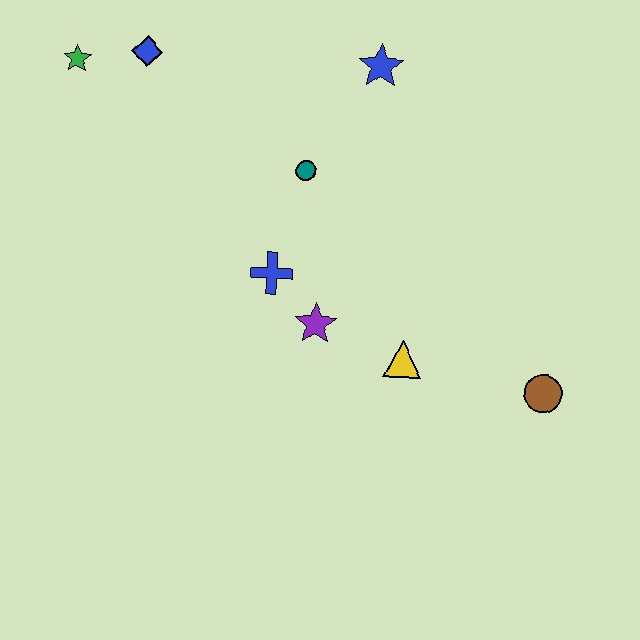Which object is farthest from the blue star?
The brown circle is farthest from the blue star.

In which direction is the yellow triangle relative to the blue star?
The yellow triangle is below the blue star.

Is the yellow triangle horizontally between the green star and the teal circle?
No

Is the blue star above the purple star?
Yes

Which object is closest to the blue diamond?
The green star is closest to the blue diamond.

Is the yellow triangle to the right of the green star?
Yes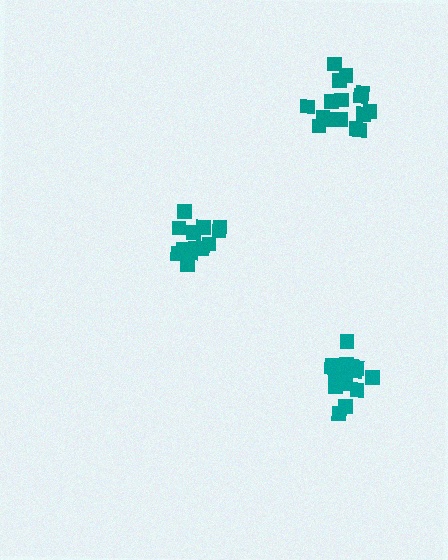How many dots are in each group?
Group 1: 18 dots, Group 2: 13 dots, Group 3: 16 dots (47 total).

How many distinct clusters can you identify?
There are 3 distinct clusters.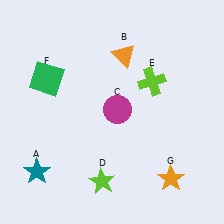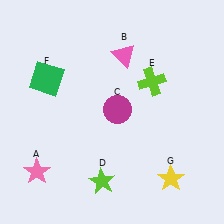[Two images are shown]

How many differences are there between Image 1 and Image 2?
There are 3 differences between the two images.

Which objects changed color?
A changed from teal to pink. B changed from orange to pink. G changed from orange to yellow.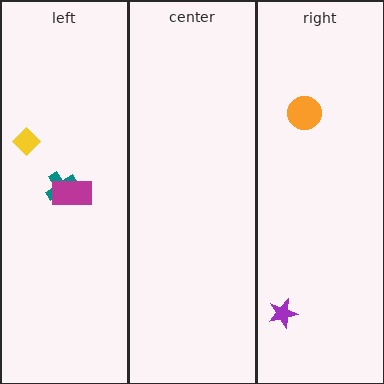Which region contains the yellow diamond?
The left region.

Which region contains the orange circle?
The right region.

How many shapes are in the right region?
2.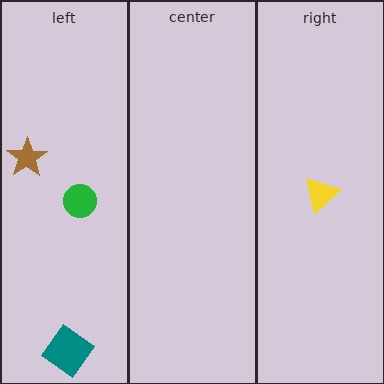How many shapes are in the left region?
3.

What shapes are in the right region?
The yellow triangle.